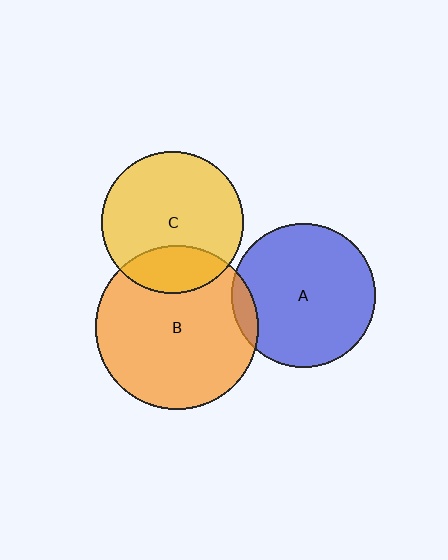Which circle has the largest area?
Circle B (orange).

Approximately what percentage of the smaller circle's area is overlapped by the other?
Approximately 25%.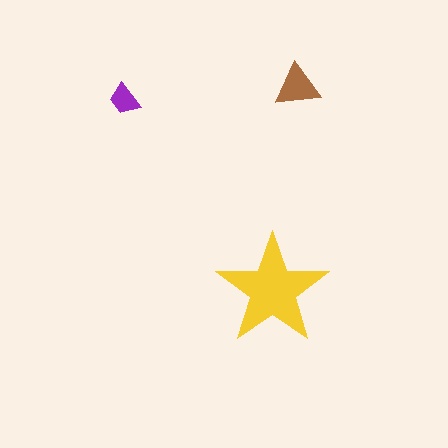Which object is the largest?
The yellow star.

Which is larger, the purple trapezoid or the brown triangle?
The brown triangle.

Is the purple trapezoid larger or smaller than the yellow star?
Smaller.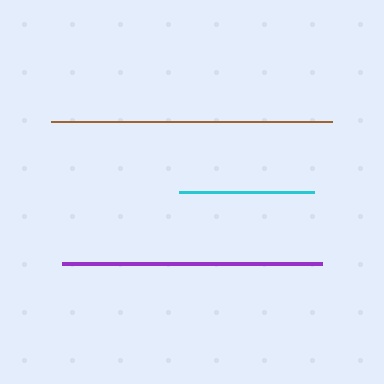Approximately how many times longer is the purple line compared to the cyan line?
The purple line is approximately 1.9 times the length of the cyan line.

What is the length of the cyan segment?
The cyan segment is approximately 135 pixels long.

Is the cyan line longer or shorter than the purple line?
The purple line is longer than the cyan line.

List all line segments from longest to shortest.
From longest to shortest: brown, purple, cyan.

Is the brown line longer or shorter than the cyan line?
The brown line is longer than the cyan line.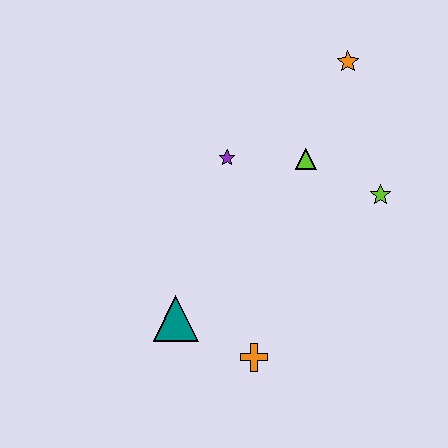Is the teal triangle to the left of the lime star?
Yes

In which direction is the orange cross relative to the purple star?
The orange cross is below the purple star.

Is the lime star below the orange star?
Yes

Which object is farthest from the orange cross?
The orange star is farthest from the orange cross.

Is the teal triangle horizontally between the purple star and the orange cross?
No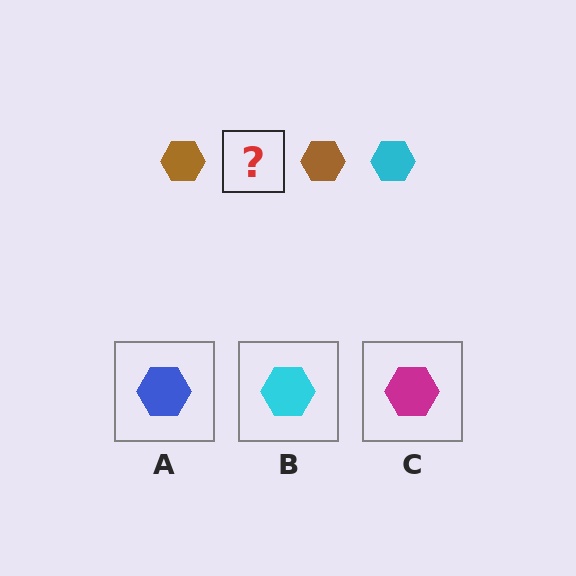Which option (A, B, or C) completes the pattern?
B.